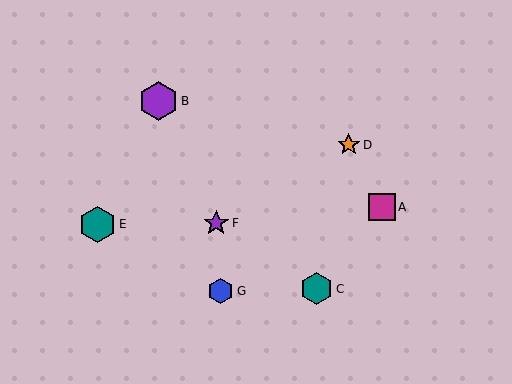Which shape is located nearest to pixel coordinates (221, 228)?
The purple star (labeled F) at (216, 223) is nearest to that location.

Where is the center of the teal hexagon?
The center of the teal hexagon is at (98, 224).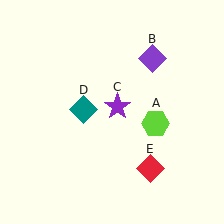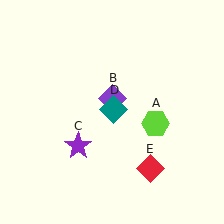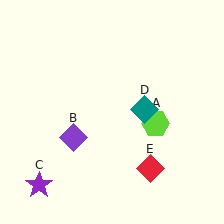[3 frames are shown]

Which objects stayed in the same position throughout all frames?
Lime hexagon (object A) and red diamond (object E) remained stationary.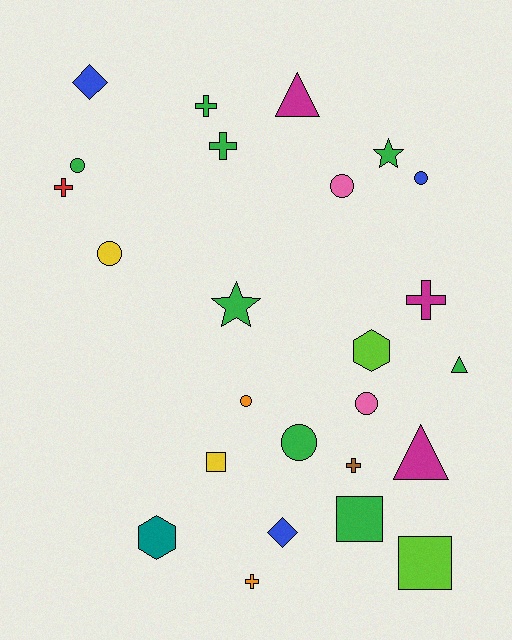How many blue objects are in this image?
There are 3 blue objects.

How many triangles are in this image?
There are 3 triangles.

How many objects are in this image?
There are 25 objects.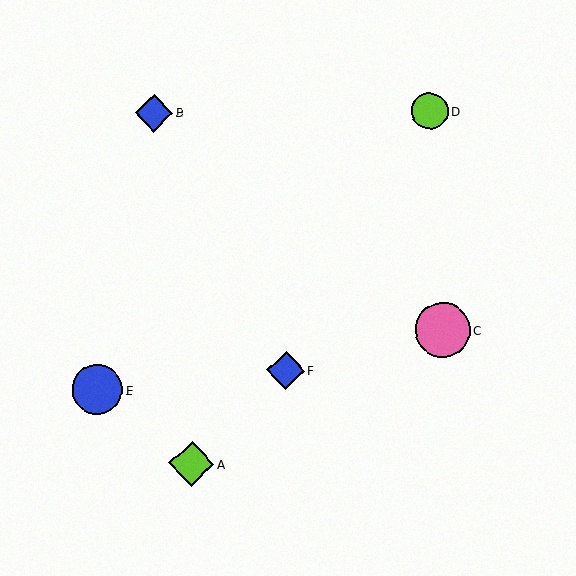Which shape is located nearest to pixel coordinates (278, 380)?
The blue diamond (labeled F) at (286, 370) is nearest to that location.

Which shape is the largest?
The pink circle (labeled C) is the largest.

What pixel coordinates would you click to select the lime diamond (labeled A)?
Click at (192, 464) to select the lime diamond A.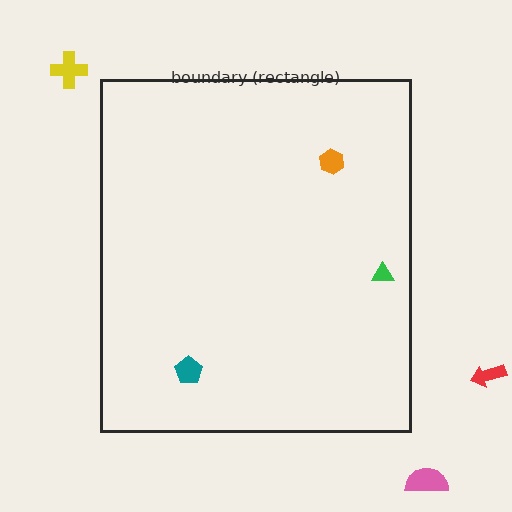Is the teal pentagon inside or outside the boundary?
Inside.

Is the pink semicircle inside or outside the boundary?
Outside.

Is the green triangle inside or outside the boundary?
Inside.